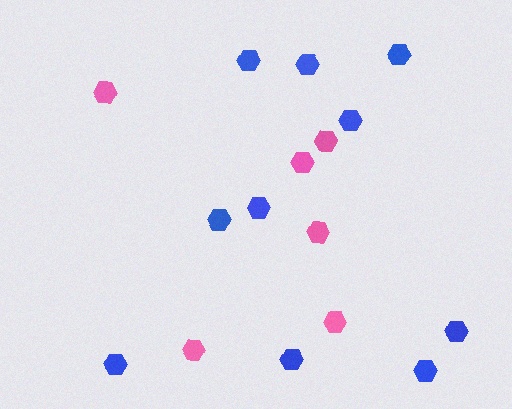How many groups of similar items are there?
There are 2 groups: one group of blue hexagons (10) and one group of pink hexagons (6).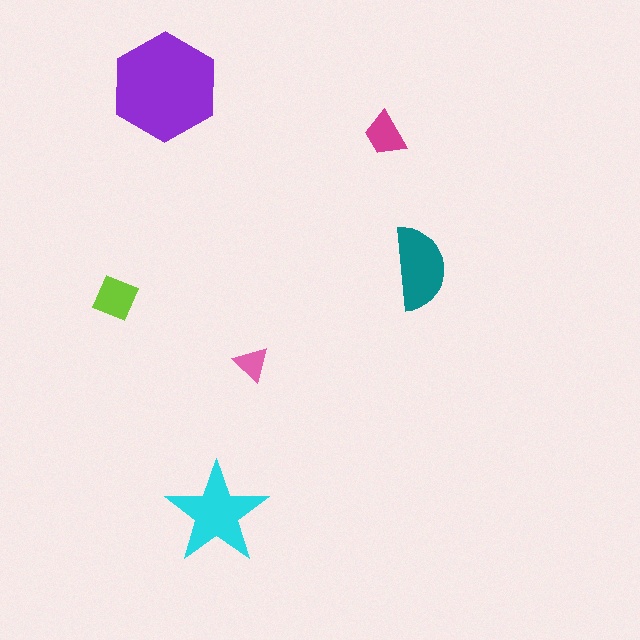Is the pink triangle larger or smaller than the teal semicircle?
Smaller.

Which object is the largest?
The purple hexagon.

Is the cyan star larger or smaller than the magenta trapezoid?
Larger.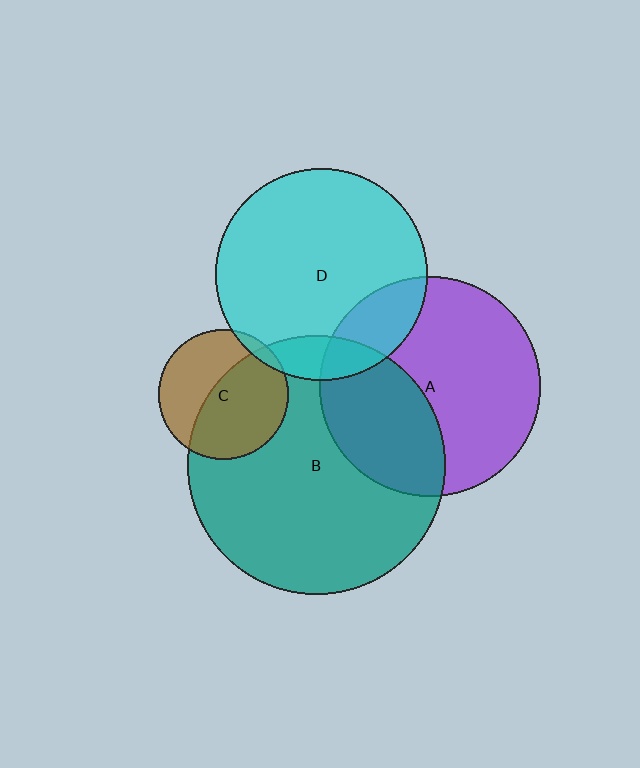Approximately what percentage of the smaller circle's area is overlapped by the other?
Approximately 55%.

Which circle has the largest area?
Circle B (teal).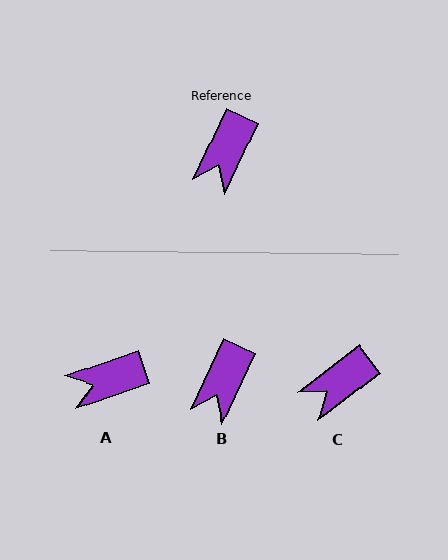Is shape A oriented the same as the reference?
No, it is off by about 45 degrees.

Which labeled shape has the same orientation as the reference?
B.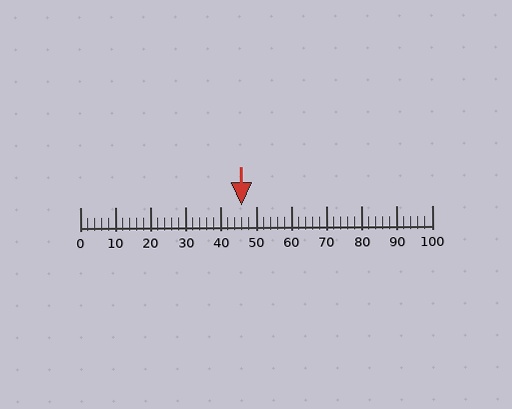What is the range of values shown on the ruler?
The ruler shows values from 0 to 100.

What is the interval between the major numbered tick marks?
The major tick marks are spaced 10 units apart.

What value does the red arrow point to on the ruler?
The red arrow points to approximately 46.